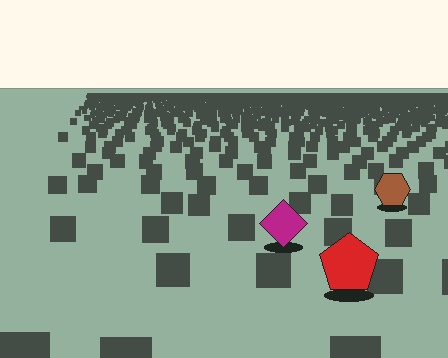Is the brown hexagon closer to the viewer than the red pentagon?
No. The red pentagon is closer — you can tell from the texture gradient: the ground texture is coarser near it.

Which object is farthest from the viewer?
The brown hexagon is farthest from the viewer. It appears smaller and the ground texture around it is denser.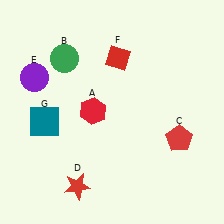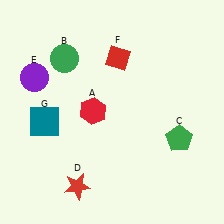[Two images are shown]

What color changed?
The pentagon (C) changed from red in Image 1 to green in Image 2.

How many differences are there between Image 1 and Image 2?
There is 1 difference between the two images.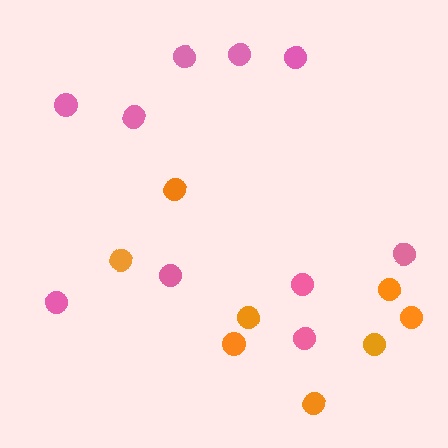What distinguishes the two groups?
There are 2 groups: one group of pink circles (10) and one group of orange circles (8).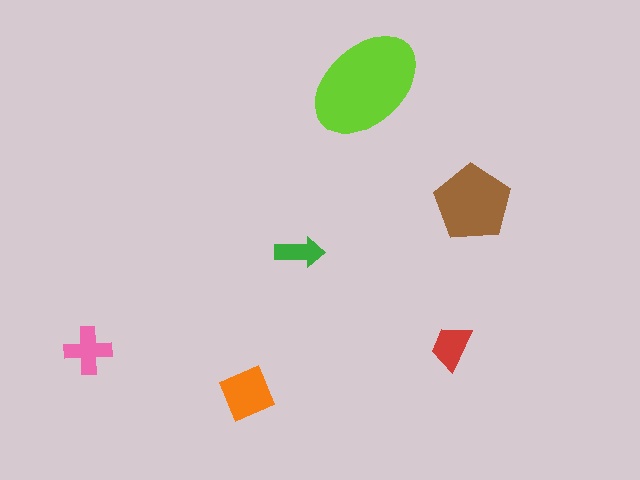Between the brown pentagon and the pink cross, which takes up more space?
The brown pentagon.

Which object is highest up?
The lime ellipse is topmost.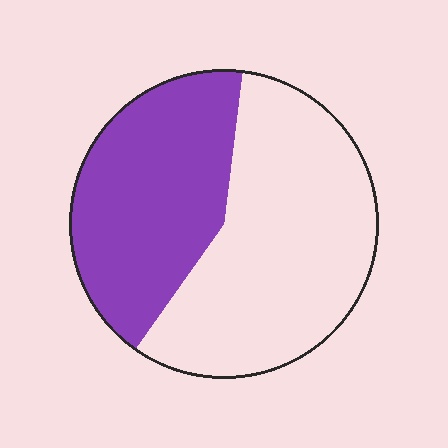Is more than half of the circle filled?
No.